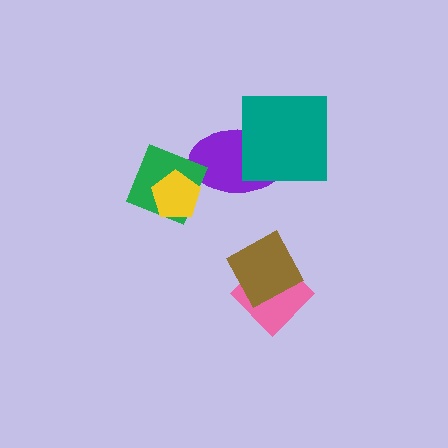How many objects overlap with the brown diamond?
1 object overlaps with the brown diamond.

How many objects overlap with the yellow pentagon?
1 object overlaps with the yellow pentagon.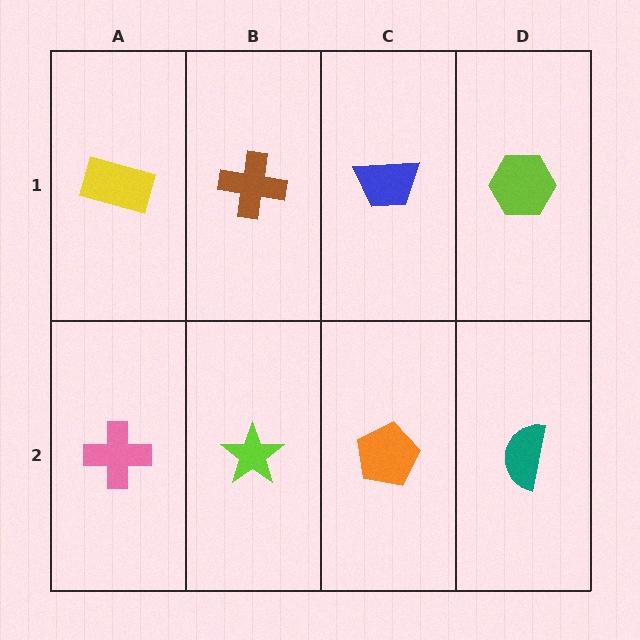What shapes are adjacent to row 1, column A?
A pink cross (row 2, column A), a brown cross (row 1, column B).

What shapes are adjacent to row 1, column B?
A lime star (row 2, column B), a yellow rectangle (row 1, column A), a blue trapezoid (row 1, column C).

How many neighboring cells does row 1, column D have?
2.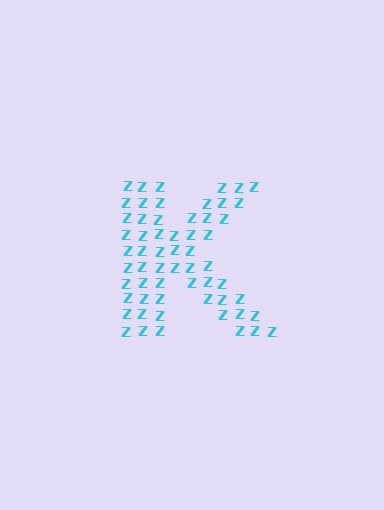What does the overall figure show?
The overall figure shows the letter K.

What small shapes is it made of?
It is made of small letter Z's.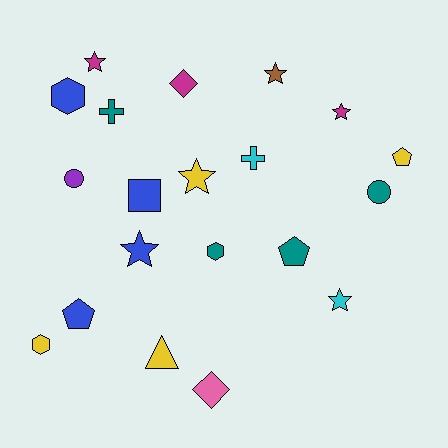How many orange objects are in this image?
There are no orange objects.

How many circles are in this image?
There are 2 circles.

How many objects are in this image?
There are 20 objects.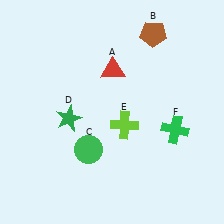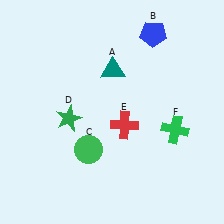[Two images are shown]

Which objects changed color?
A changed from red to teal. B changed from brown to blue. E changed from lime to red.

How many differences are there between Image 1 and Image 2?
There are 3 differences between the two images.